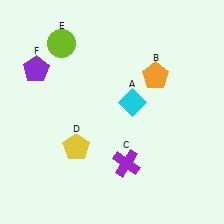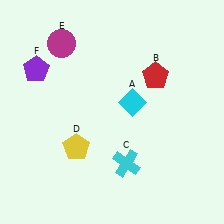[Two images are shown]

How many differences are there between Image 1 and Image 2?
There are 3 differences between the two images.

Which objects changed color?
B changed from orange to red. C changed from purple to cyan. E changed from lime to magenta.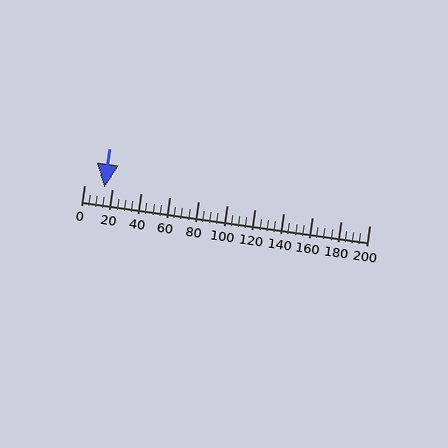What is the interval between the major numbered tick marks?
The major tick marks are spaced 20 units apart.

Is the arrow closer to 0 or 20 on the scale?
The arrow is closer to 20.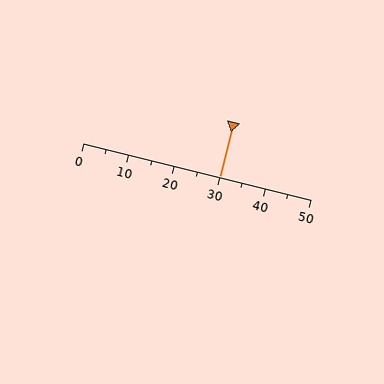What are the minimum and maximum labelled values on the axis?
The axis runs from 0 to 50.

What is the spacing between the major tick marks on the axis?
The major ticks are spaced 10 apart.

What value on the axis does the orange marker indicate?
The marker indicates approximately 30.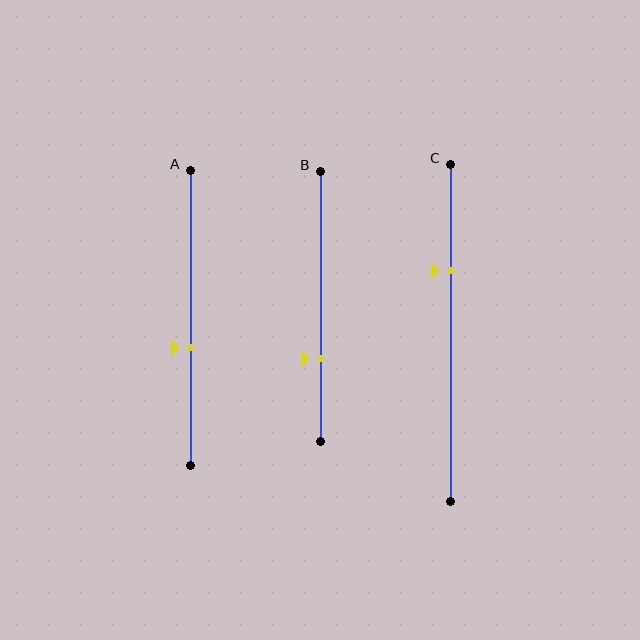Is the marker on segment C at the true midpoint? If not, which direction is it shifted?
No, the marker on segment C is shifted upward by about 18% of the segment length.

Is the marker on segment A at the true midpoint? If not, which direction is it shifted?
No, the marker on segment A is shifted downward by about 10% of the segment length.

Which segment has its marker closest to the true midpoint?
Segment A has its marker closest to the true midpoint.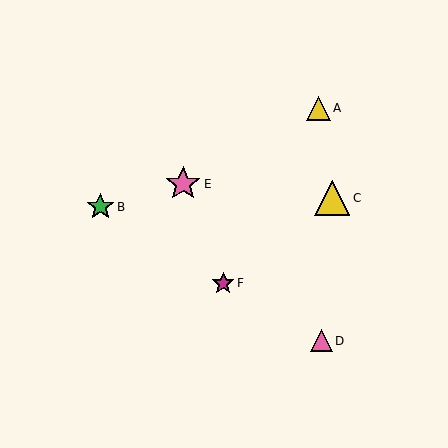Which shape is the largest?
The pink star (labeled E) is the largest.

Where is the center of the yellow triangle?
The center of the yellow triangle is at (332, 198).